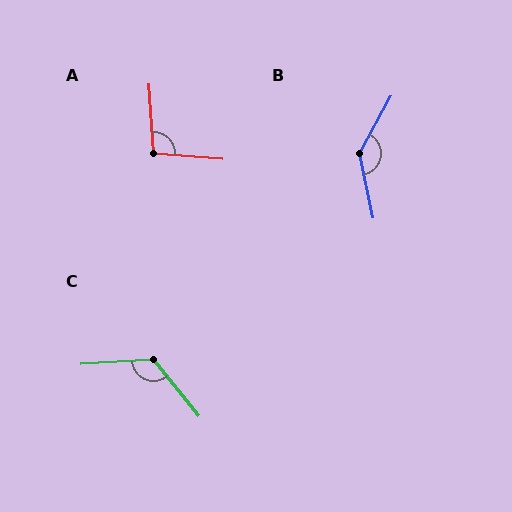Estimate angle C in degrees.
Approximately 125 degrees.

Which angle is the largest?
B, at approximately 139 degrees.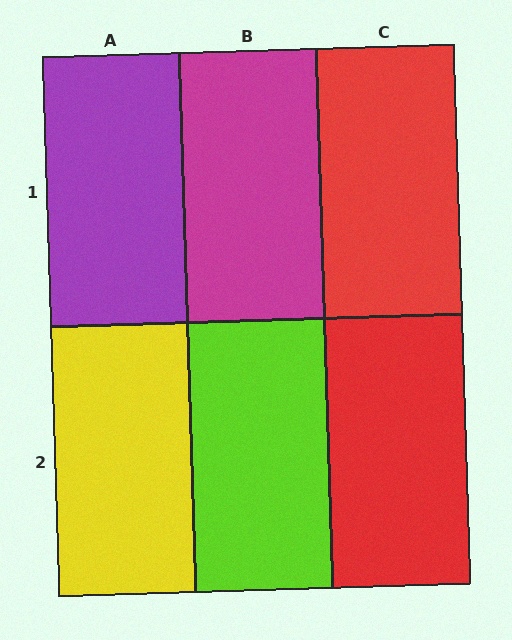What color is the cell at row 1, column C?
Red.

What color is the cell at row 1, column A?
Purple.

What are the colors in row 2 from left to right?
Yellow, lime, red.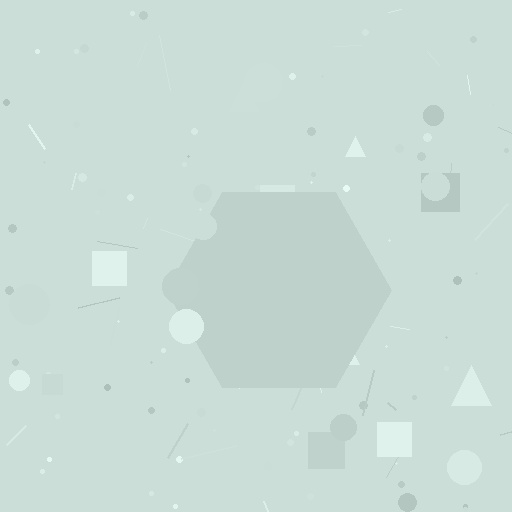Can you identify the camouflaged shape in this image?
The camouflaged shape is a hexagon.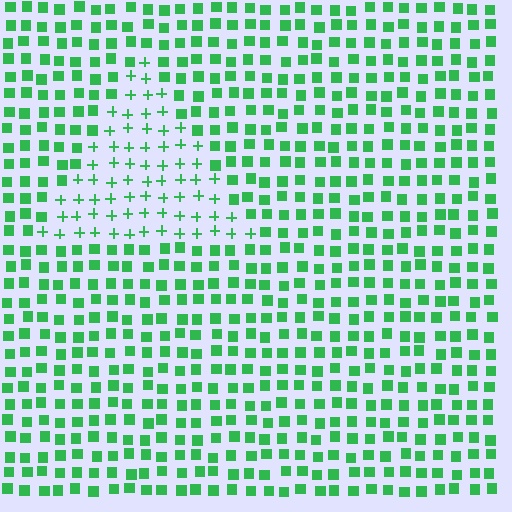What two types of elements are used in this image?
The image uses plus signs inside the triangle region and squares outside it.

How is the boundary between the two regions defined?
The boundary is defined by a change in element shape: plus signs inside vs. squares outside. All elements share the same color and spacing.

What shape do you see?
I see a triangle.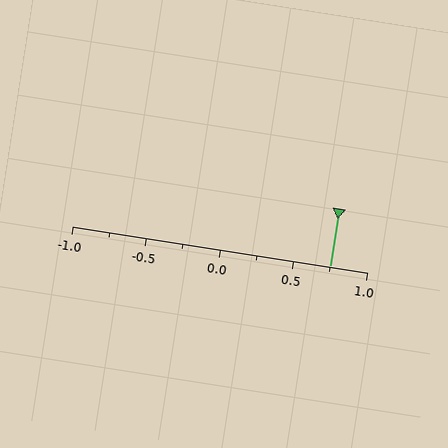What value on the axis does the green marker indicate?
The marker indicates approximately 0.75.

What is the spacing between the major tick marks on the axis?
The major ticks are spaced 0.5 apart.